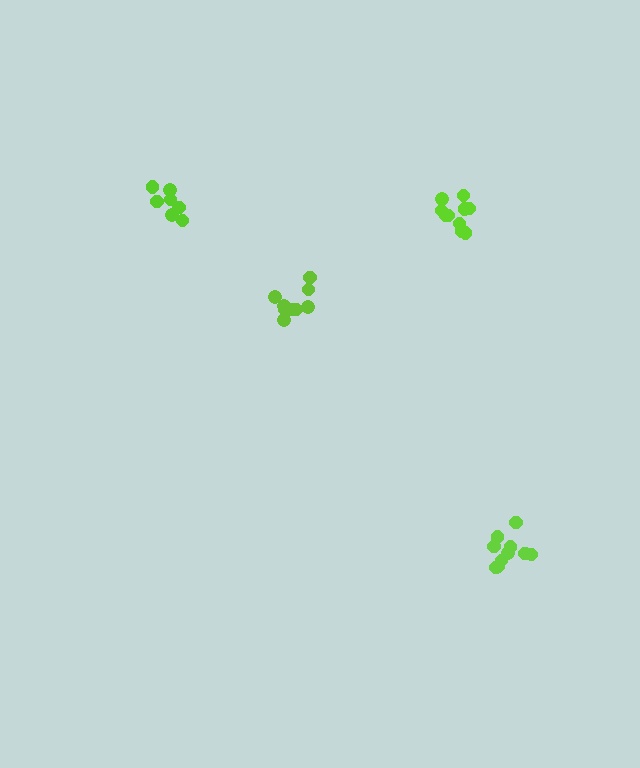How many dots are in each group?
Group 1: 11 dots, Group 2: 9 dots, Group 3: 10 dots, Group 4: 7 dots (37 total).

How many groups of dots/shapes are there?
There are 4 groups.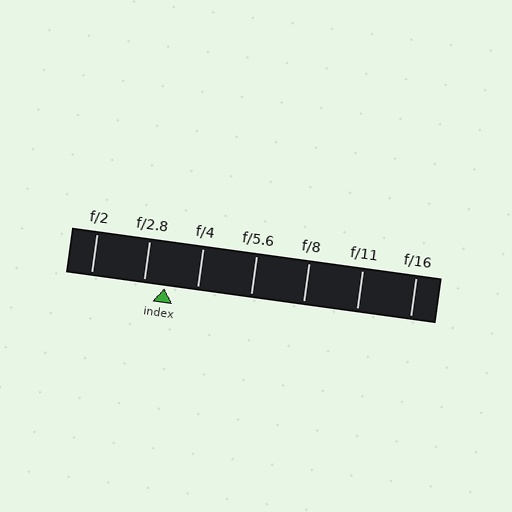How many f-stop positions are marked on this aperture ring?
There are 7 f-stop positions marked.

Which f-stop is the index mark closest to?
The index mark is closest to f/2.8.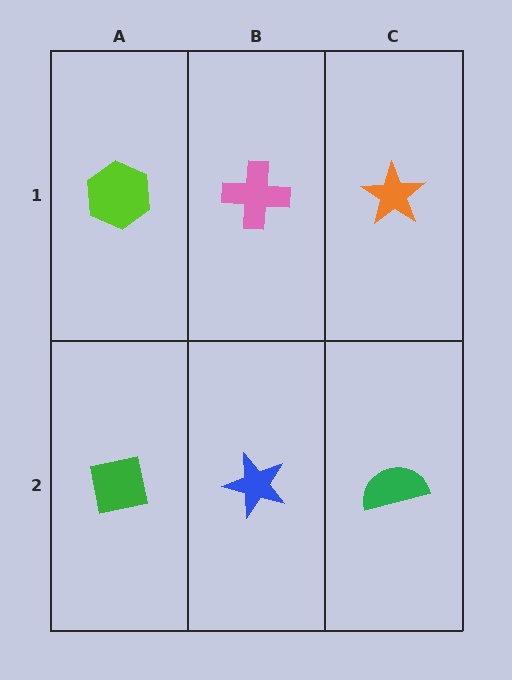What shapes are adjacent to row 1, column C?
A green semicircle (row 2, column C), a pink cross (row 1, column B).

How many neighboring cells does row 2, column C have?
2.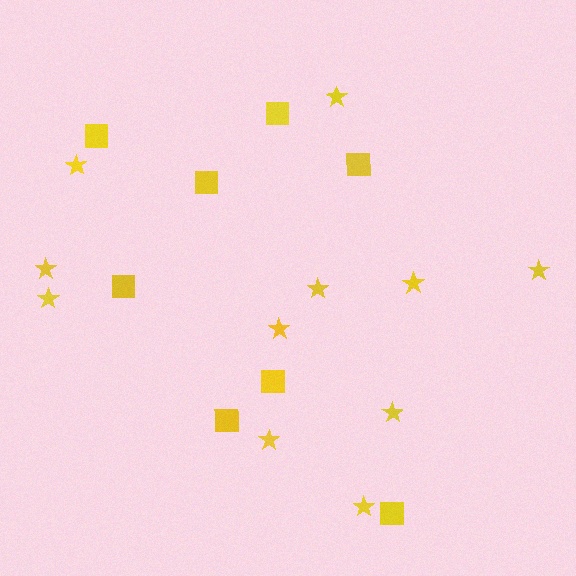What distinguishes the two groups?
There are 2 groups: one group of squares (8) and one group of stars (11).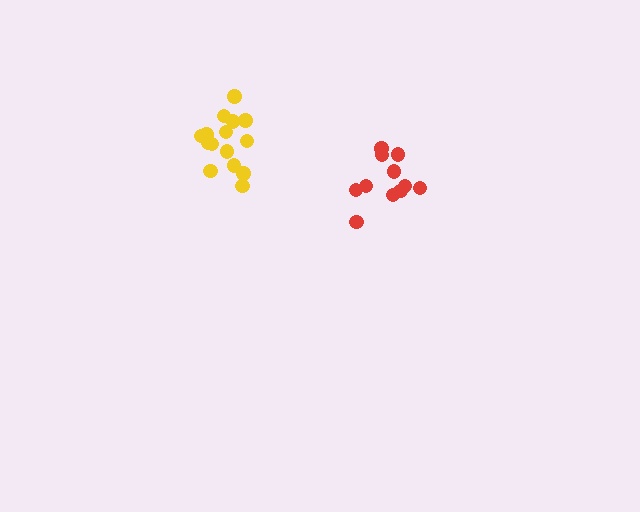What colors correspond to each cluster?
The clusters are colored: yellow, red.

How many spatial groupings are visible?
There are 2 spatial groupings.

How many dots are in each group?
Group 1: 15 dots, Group 2: 11 dots (26 total).